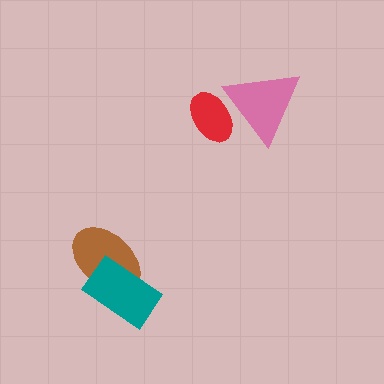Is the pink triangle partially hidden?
No, no other shape covers it.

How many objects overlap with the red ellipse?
1 object overlaps with the red ellipse.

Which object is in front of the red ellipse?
The pink triangle is in front of the red ellipse.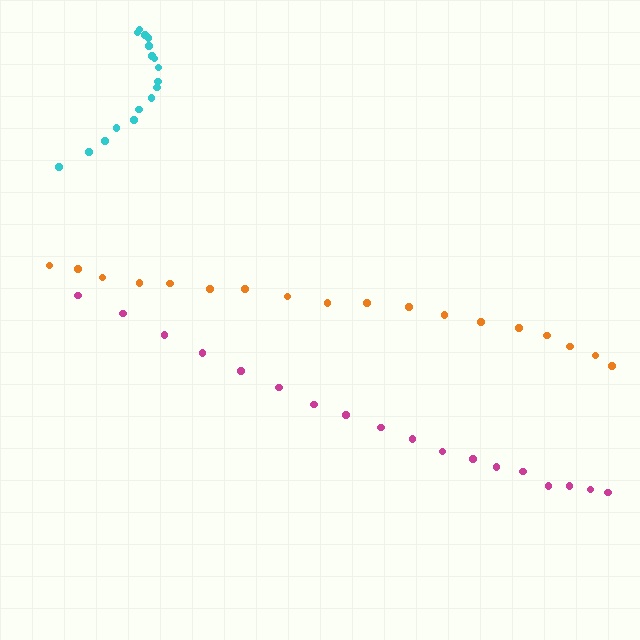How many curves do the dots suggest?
There are 3 distinct paths.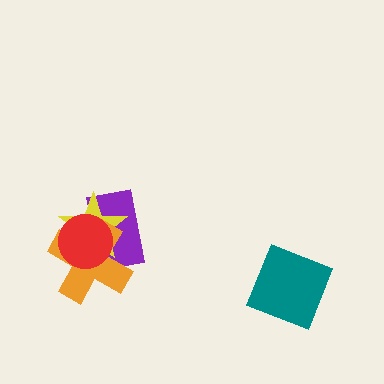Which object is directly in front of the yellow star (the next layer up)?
The orange cross is directly in front of the yellow star.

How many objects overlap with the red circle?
3 objects overlap with the red circle.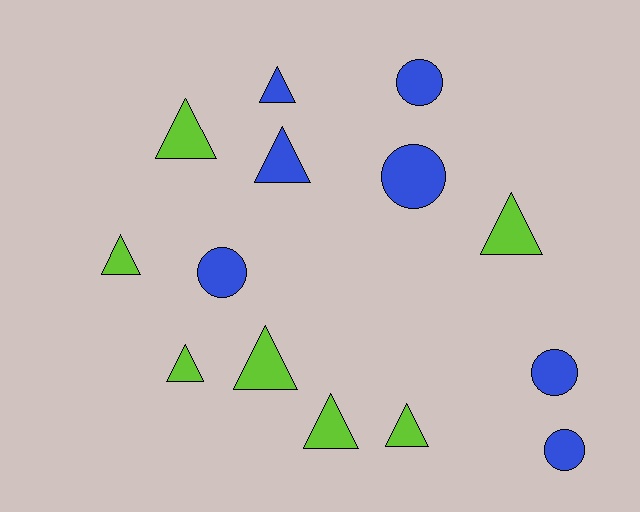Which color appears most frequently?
Blue, with 7 objects.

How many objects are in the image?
There are 14 objects.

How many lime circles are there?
There are no lime circles.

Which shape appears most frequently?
Triangle, with 9 objects.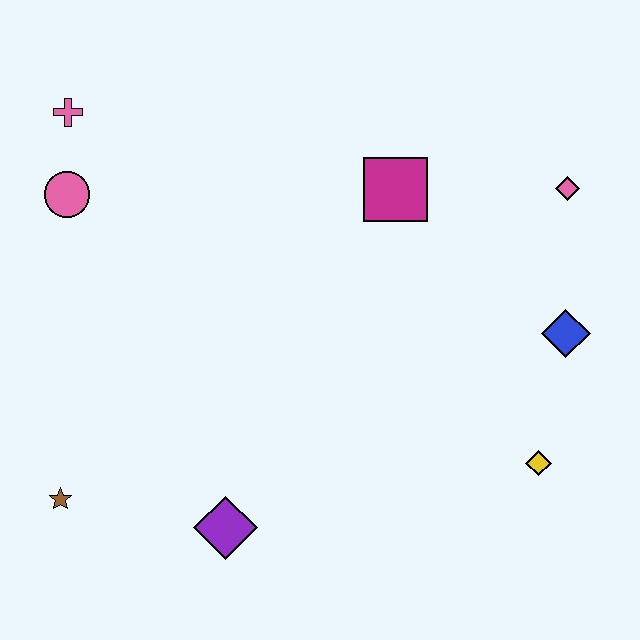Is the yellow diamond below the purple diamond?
No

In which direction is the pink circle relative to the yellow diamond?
The pink circle is to the left of the yellow diamond.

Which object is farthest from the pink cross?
The yellow diamond is farthest from the pink cross.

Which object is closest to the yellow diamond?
The blue diamond is closest to the yellow diamond.